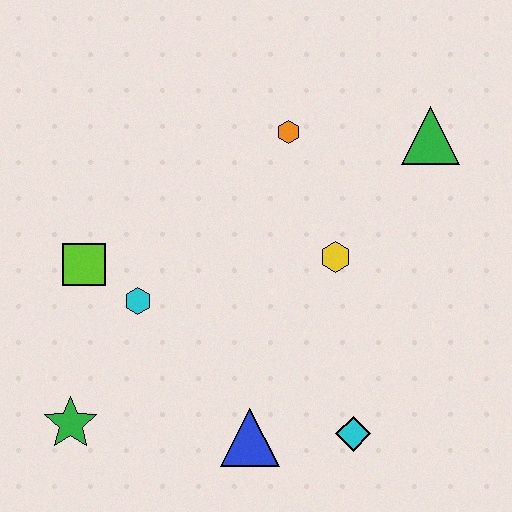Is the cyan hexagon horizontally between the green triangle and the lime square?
Yes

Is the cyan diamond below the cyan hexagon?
Yes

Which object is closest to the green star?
The cyan hexagon is closest to the green star.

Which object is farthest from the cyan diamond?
The lime square is farthest from the cyan diamond.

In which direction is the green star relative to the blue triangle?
The green star is to the left of the blue triangle.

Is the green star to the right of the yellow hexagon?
No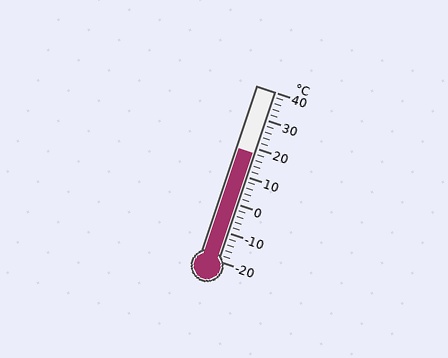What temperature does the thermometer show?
The thermometer shows approximately 18°C.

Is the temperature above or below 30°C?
The temperature is below 30°C.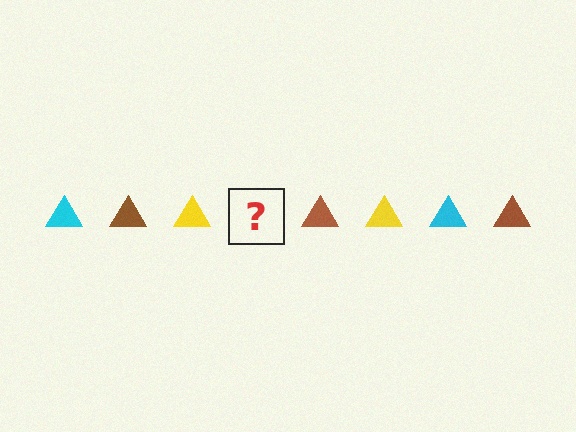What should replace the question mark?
The question mark should be replaced with a cyan triangle.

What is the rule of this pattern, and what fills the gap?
The rule is that the pattern cycles through cyan, brown, yellow triangles. The gap should be filled with a cyan triangle.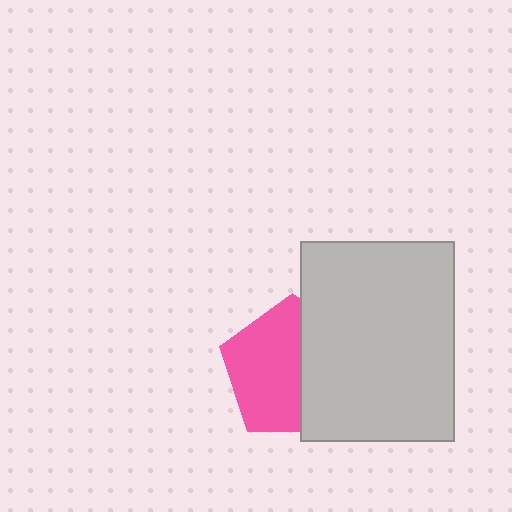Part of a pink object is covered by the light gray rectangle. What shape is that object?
It is a pentagon.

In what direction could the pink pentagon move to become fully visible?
The pink pentagon could move left. That would shift it out from behind the light gray rectangle entirely.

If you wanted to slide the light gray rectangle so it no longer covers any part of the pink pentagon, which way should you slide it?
Slide it right — that is the most direct way to separate the two shapes.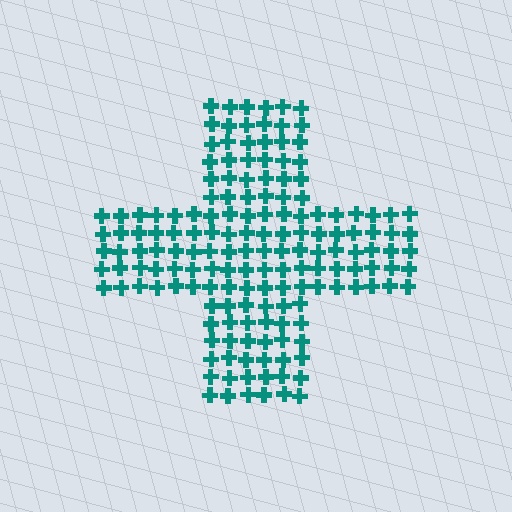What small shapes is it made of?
It is made of small crosses.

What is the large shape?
The large shape is a cross.